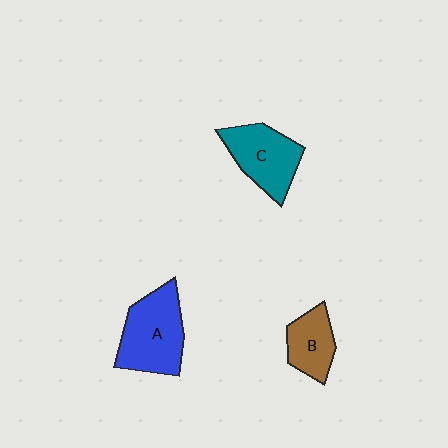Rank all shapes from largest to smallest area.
From largest to smallest: A (blue), C (teal), B (brown).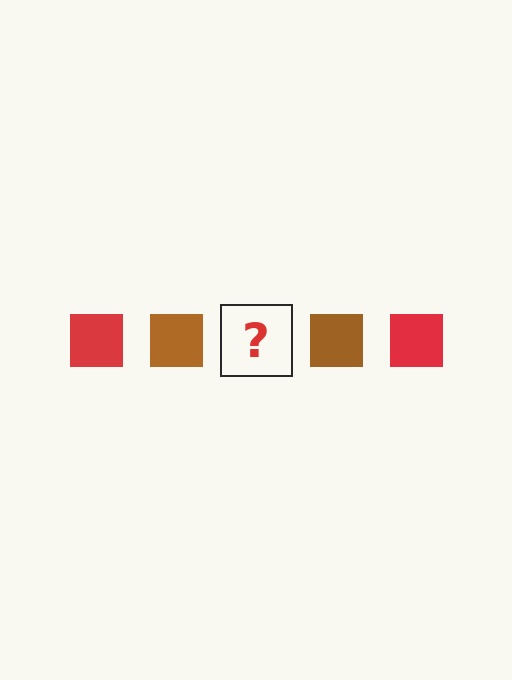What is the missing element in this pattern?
The missing element is a red square.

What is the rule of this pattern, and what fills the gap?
The rule is that the pattern cycles through red, brown squares. The gap should be filled with a red square.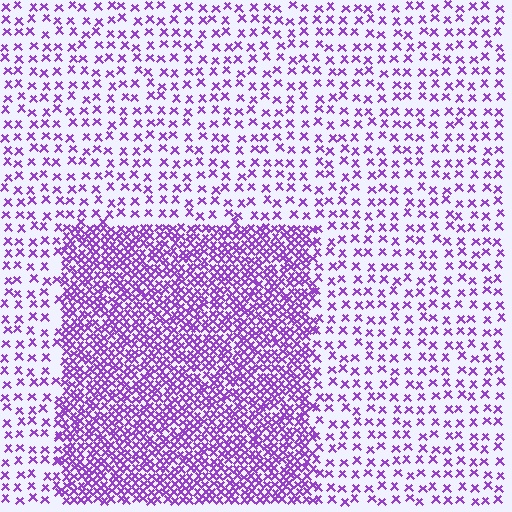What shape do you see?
I see a rectangle.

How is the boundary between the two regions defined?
The boundary is defined by a change in element density (approximately 2.8x ratio). All elements are the same color, size, and shape.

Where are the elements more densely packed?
The elements are more densely packed inside the rectangle boundary.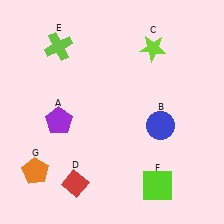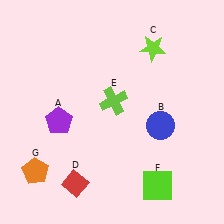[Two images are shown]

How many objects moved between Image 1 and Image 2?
1 object moved between the two images.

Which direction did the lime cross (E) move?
The lime cross (E) moved right.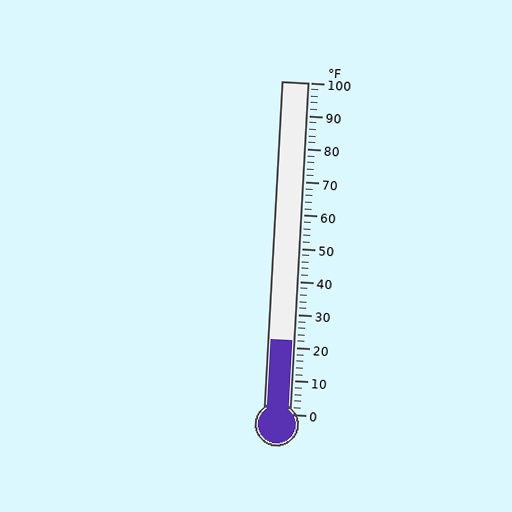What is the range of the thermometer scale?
The thermometer scale ranges from 0°F to 100°F.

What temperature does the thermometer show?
The thermometer shows approximately 22°F.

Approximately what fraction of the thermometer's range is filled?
The thermometer is filled to approximately 20% of its range.